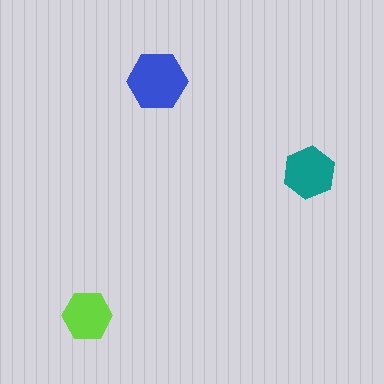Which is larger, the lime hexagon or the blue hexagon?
The blue one.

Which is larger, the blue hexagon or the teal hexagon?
The blue one.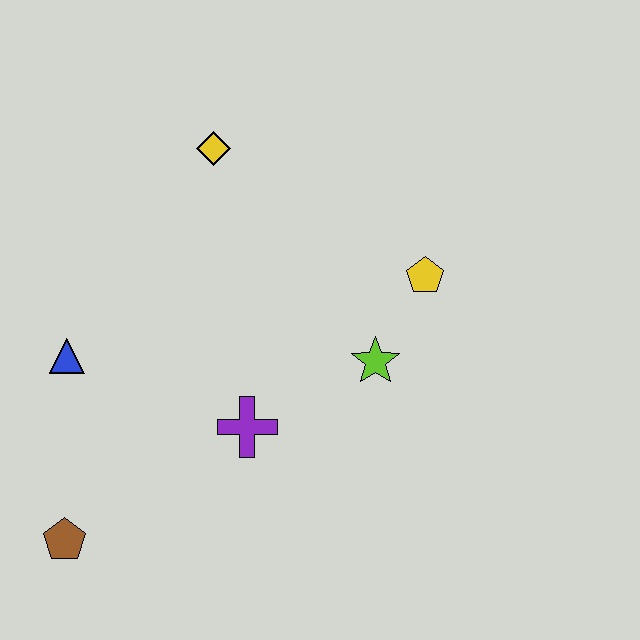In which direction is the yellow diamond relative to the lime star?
The yellow diamond is above the lime star.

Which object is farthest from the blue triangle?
The yellow pentagon is farthest from the blue triangle.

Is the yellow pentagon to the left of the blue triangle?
No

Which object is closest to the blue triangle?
The brown pentagon is closest to the blue triangle.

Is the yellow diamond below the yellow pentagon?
No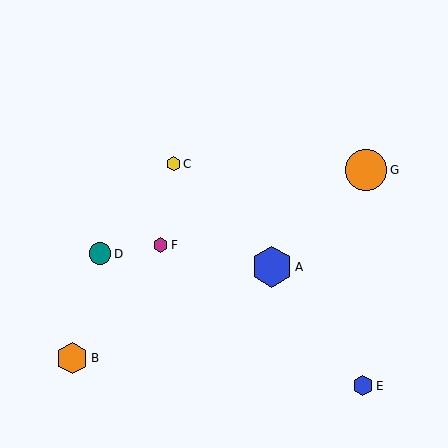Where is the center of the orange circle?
The center of the orange circle is at (366, 170).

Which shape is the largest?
The orange circle (labeled G) is the largest.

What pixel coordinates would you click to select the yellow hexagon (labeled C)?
Click at (173, 164) to select the yellow hexagon C.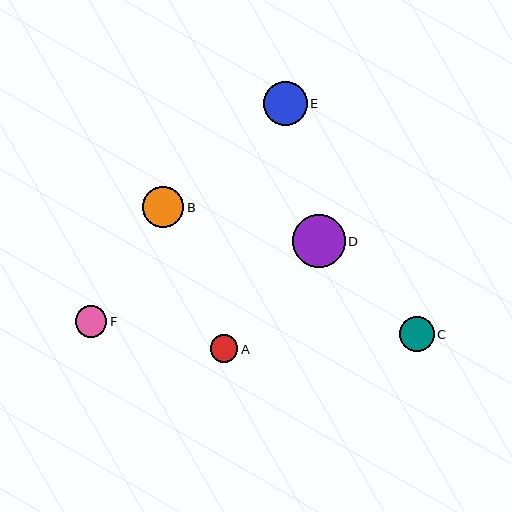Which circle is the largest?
Circle D is the largest with a size of approximately 53 pixels.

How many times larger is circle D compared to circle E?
Circle D is approximately 1.2 times the size of circle E.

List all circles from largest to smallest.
From largest to smallest: D, E, B, C, F, A.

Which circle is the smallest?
Circle A is the smallest with a size of approximately 28 pixels.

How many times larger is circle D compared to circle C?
Circle D is approximately 1.5 times the size of circle C.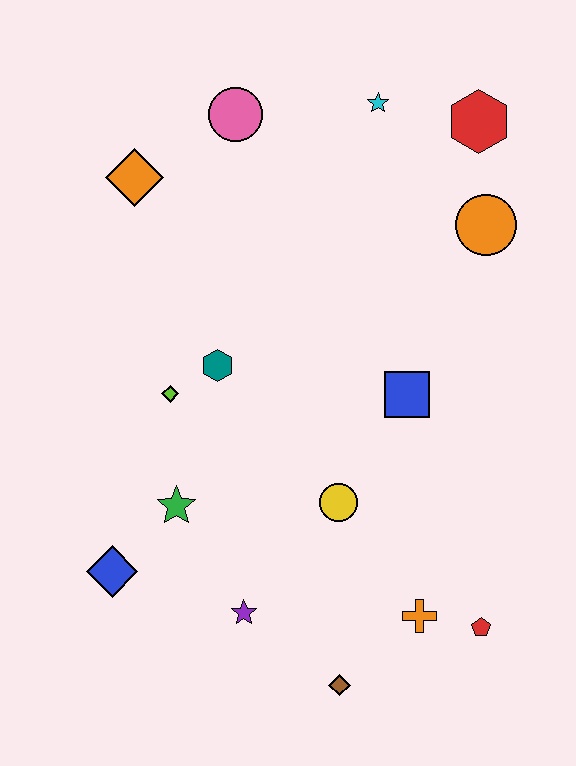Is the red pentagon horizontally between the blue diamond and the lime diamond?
No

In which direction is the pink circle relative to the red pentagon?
The pink circle is above the red pentagon.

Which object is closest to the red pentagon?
The orange cross is closest to the red pentagon.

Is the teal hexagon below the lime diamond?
No